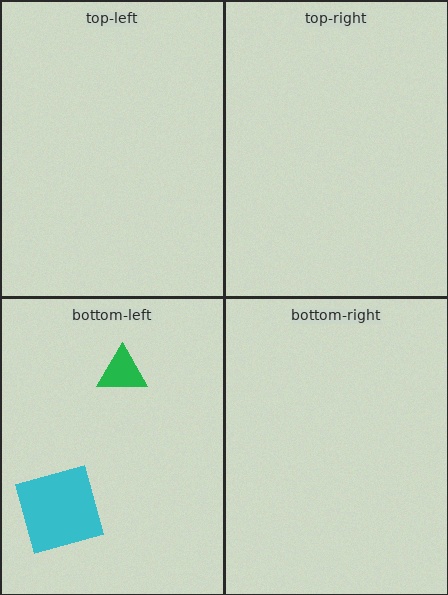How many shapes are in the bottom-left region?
3.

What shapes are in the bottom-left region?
The green triangle, the red circle, the cyan square.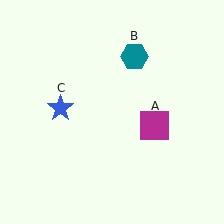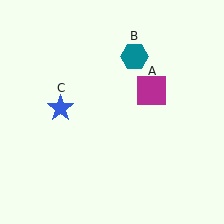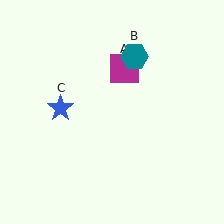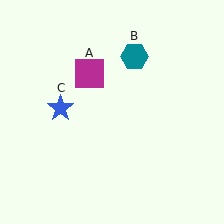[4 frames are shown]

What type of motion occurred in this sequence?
The magenta square (object A) rotated counterclockwise around the center of the scene.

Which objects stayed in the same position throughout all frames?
Teal hexagon (object B) and blue star (object C) remained stationary.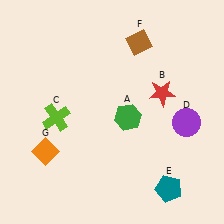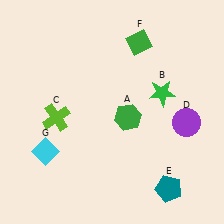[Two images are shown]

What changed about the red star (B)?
In Image 1, B is red. In Image 2, it changed to green.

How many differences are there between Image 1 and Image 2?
There are 3 differences between the two images.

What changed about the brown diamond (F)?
In Image 1, F is brown. In Image 2, it changed to green.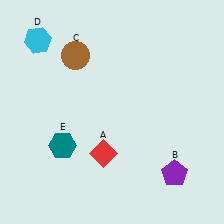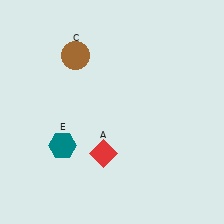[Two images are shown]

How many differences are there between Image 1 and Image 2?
There are 2 differences between the two images.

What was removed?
The purple pentagon (B), the cyan hexagon (D) were removed in Image 2.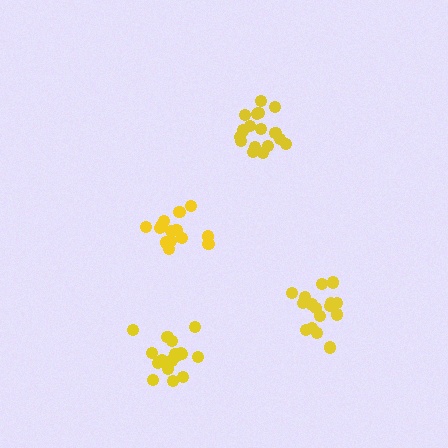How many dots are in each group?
Group 1: 15 dots, Group 2: 17 dots, Group 3: 16 dots, Group 4: 20 dots (68 total).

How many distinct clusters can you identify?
There are 4 distinct clusters.